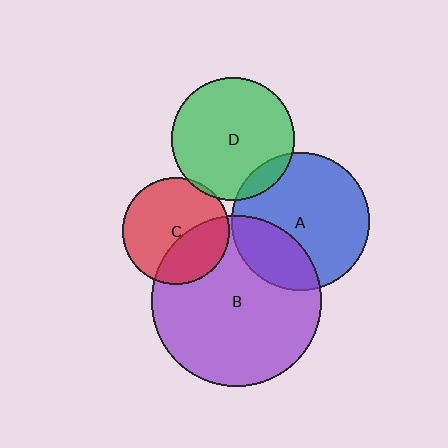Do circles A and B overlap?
Yes.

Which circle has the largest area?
Circle B (purple).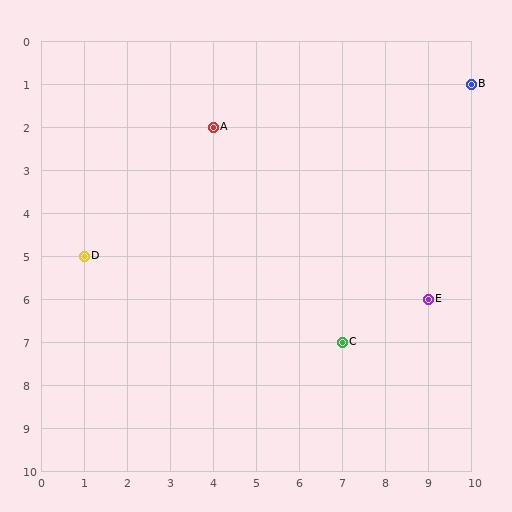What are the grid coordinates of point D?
Point D is at grid coordinates (1, 5).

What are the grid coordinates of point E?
Point E is at grid coordinates (9, 6).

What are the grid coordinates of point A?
Point A is at grid coordinates (4, 2).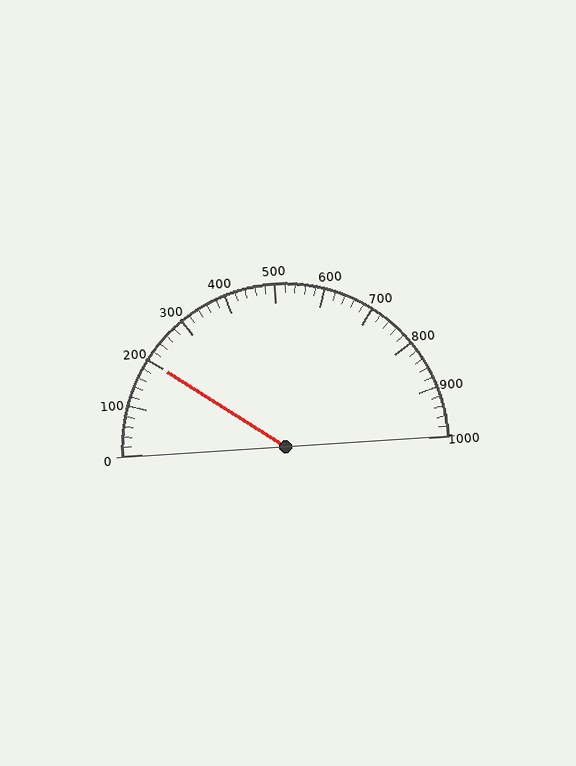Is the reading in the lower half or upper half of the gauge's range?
The reading is in the lower half of the range (0 to 1000).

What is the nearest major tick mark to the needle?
The nearest major tick mark is 200.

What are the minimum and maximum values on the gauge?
The gauge ranges from 0 to 1000.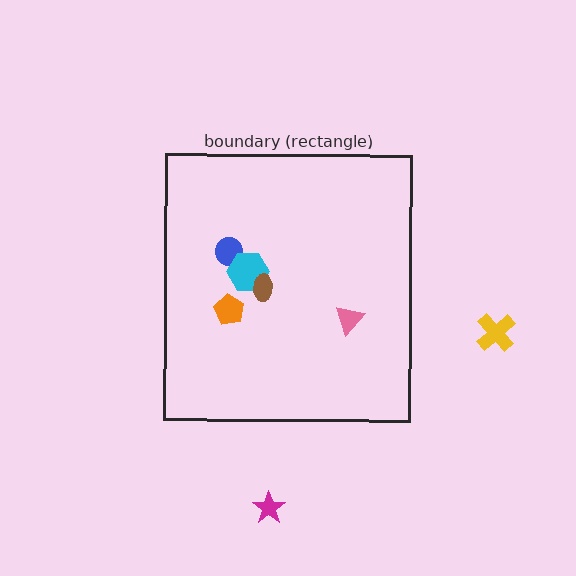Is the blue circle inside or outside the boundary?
Inside.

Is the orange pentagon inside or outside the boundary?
Inside.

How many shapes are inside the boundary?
5 inside, 2 outside.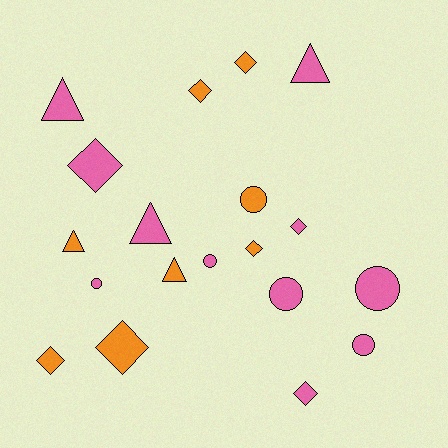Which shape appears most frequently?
Diamond, with 8 objects.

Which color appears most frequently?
Pink, with 11 objects.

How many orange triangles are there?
There are 2 orange triangles.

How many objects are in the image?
There are 19 objects.